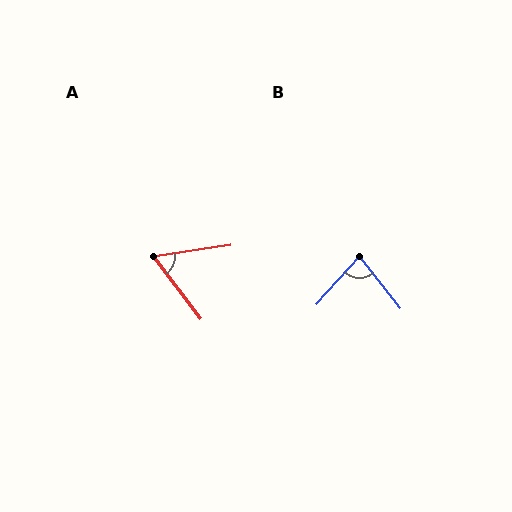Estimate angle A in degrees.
Approximately 61 degrees.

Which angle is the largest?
B, at approximately 80 degrees.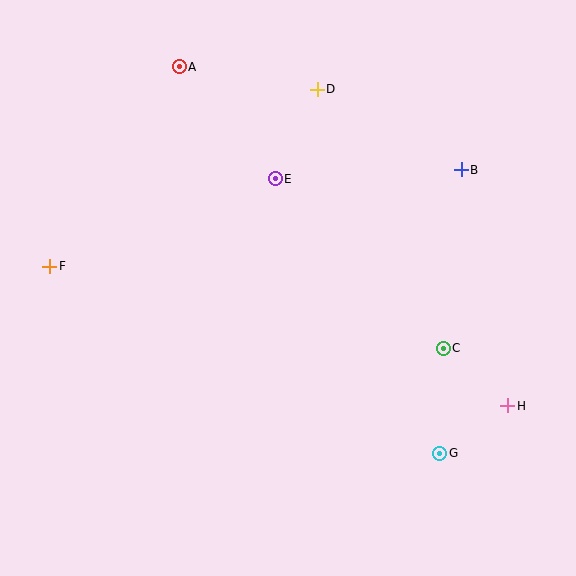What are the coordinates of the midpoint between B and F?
The midpoint between B and F is at (256, 218).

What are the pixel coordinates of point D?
Point D is at (317, 89).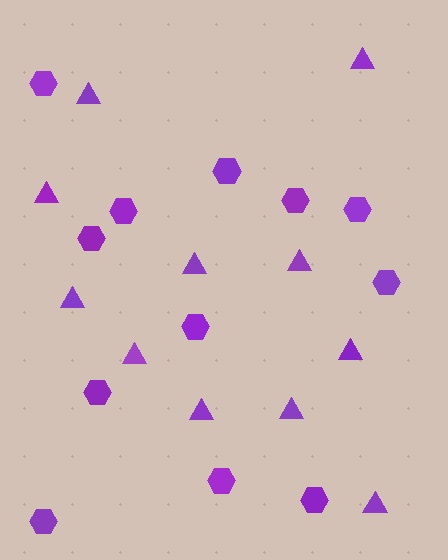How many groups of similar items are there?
There are 2 groups: one group of triangles (11) and one group of hexagons (12).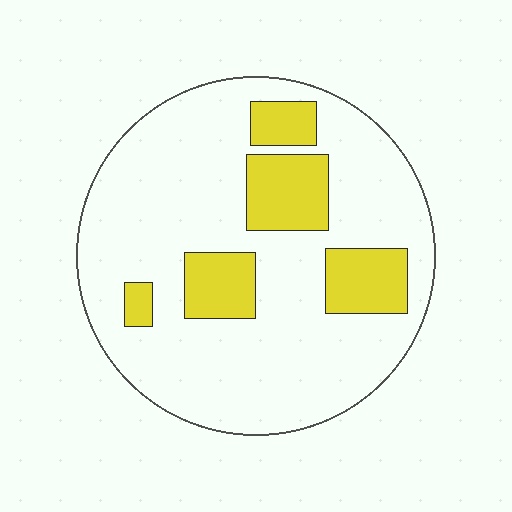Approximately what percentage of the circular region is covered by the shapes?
Approximately 20%.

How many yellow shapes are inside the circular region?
5.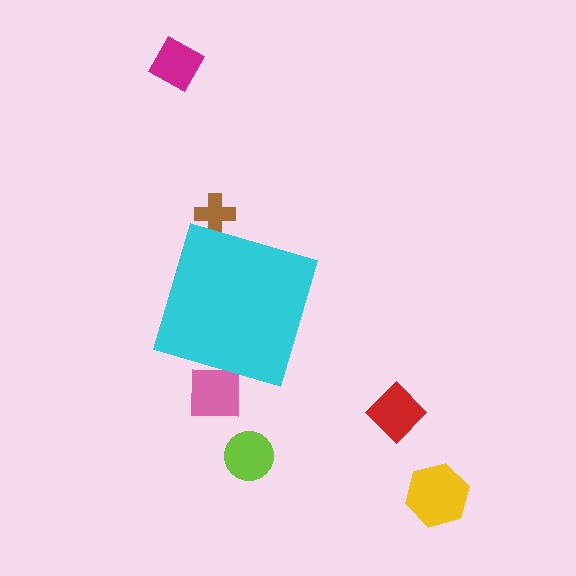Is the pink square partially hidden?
Yes, the pink square is partially hidden behind the cyan diamond.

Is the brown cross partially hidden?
Yes, the brown cross is partially hidden behind the cyan diamond.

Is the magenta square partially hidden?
No, the magenta square is fully visible.